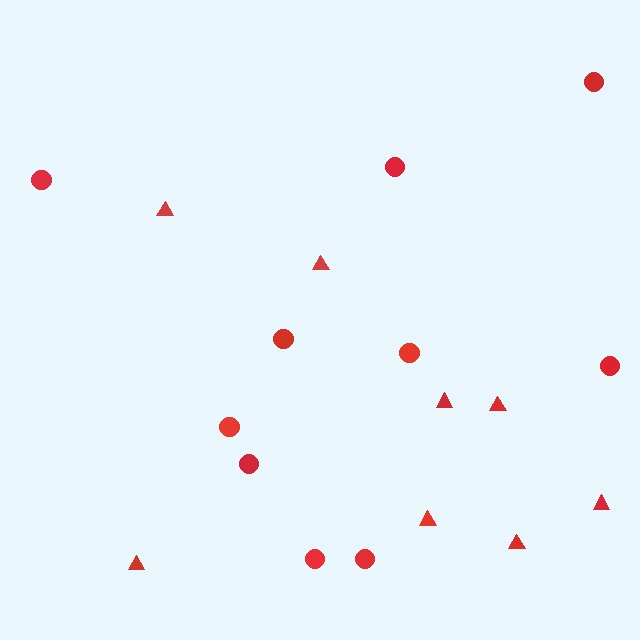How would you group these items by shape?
There are 2 groups: one group of circles (10) and one group of triangles (8).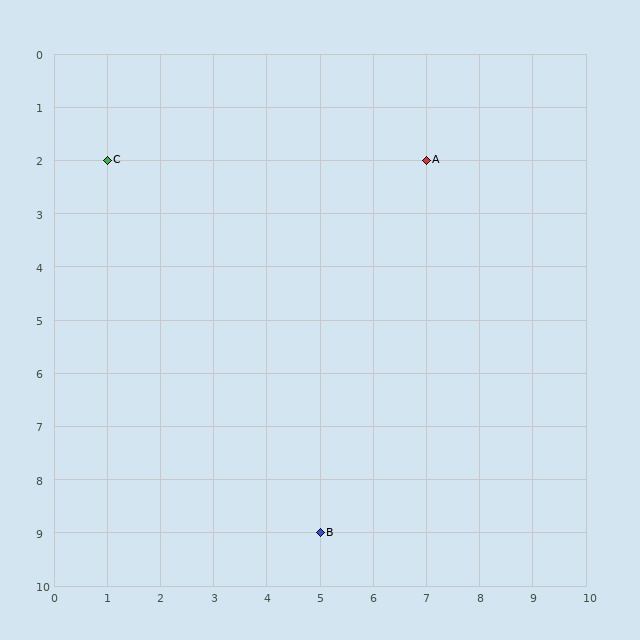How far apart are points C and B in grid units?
Points C and B are 4 columns and 7 rows apart (about 8.1 grid units diagonally).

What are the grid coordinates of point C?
Point C is at grid coordinates (1, 2).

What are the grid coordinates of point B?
Point B is at grid coordinates (5, 9).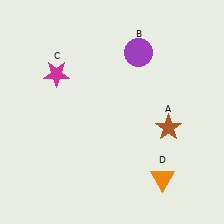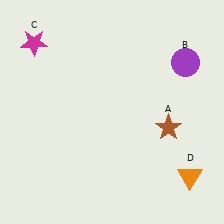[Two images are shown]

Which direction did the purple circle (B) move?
The purple circle (B) moved right.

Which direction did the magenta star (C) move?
The magenta star (C) moved up.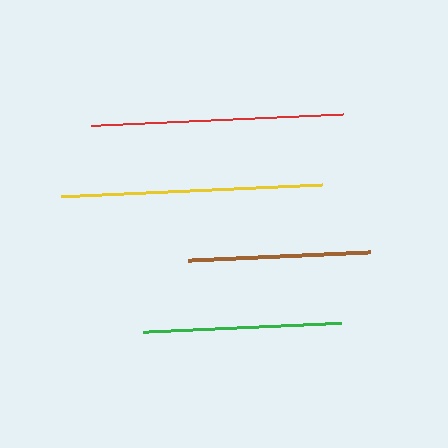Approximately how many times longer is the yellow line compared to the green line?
The yellow line is approximately 1.3 times the length of the green line.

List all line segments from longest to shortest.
From longest to shortest: yellow, red, green, brown.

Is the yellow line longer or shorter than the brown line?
The yellow line is longer than the brown line.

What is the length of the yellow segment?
The yellow segment is approximately 261 pixels long.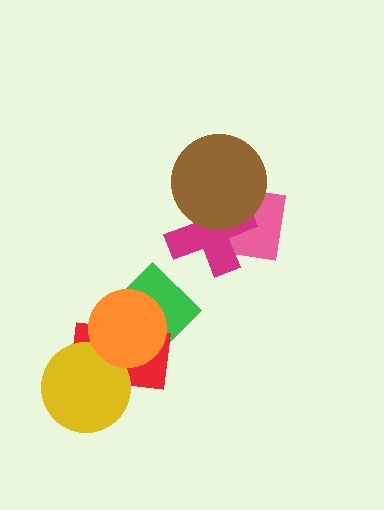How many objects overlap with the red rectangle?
3 objects overlap with the red rectangle.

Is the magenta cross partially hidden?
Yes, it is partially covered by another shape.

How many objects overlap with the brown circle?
2 objects overlap with the brown circle.